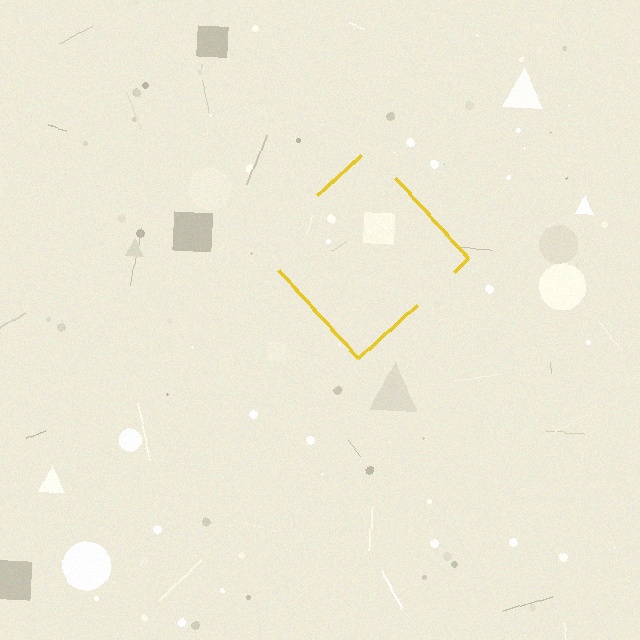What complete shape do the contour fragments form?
The contour fragments form a diamond.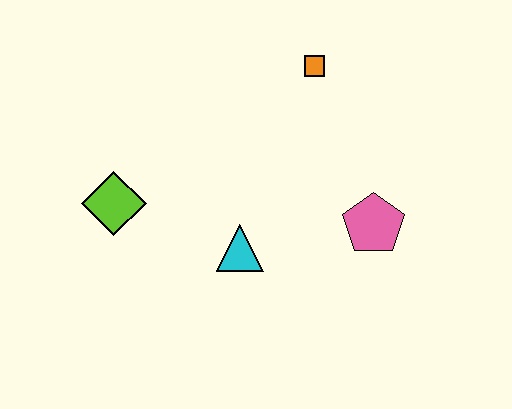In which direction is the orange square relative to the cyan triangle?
The orange square is above the cyan triangle.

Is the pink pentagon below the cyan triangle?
No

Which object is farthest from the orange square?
The lime diamond is farthest from the orange square.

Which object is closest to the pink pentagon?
The cyan triangle is closest to the pink pentagon.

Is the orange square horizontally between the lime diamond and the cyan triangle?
No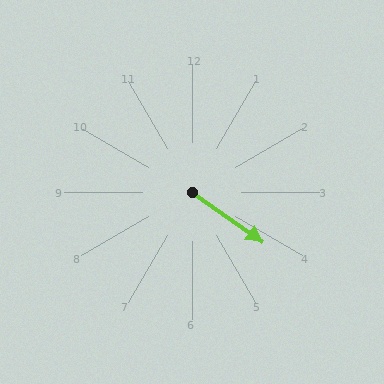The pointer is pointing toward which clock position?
Roughly 4 o'clock.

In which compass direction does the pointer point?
Southeast.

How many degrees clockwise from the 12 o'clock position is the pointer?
Approximately 125 degrees.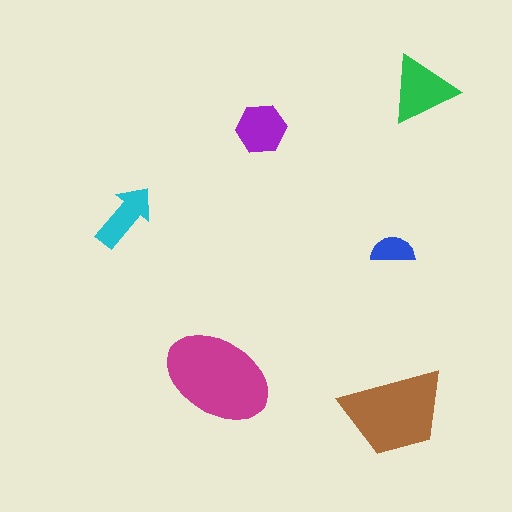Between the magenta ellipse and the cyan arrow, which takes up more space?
The magenta ellipse.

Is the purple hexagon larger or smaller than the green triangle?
Smaller.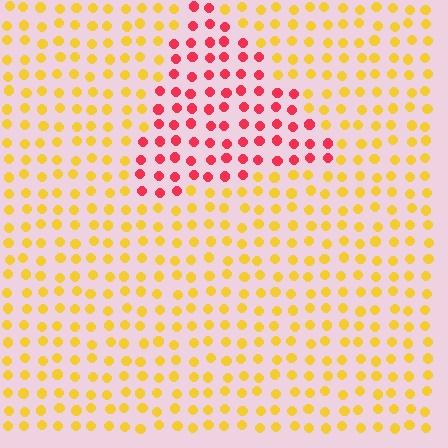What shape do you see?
I see a triangle.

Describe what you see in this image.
The image is filled with small yellow elements in a uniform arrangement. A triangle-shaped region is visible where the elements are tinted to a slightly different hue, forming a subtle color boundary.